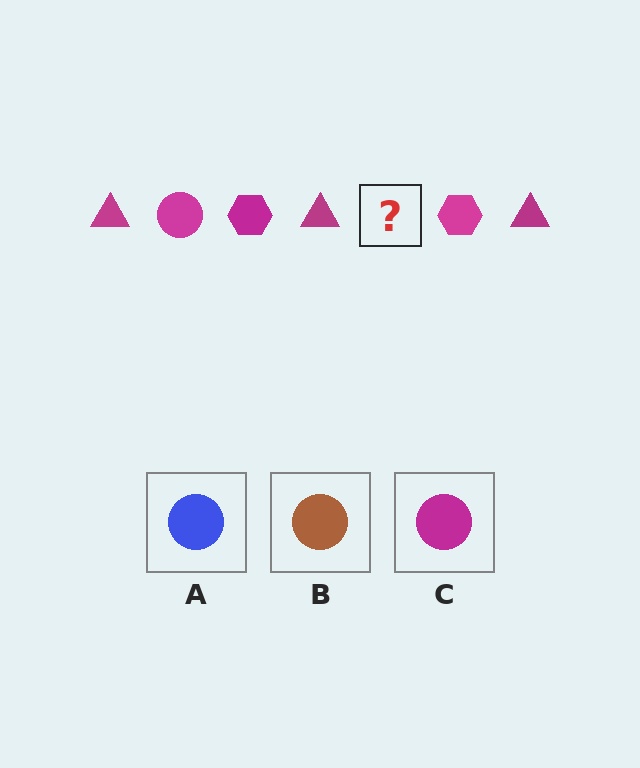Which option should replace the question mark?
Option C.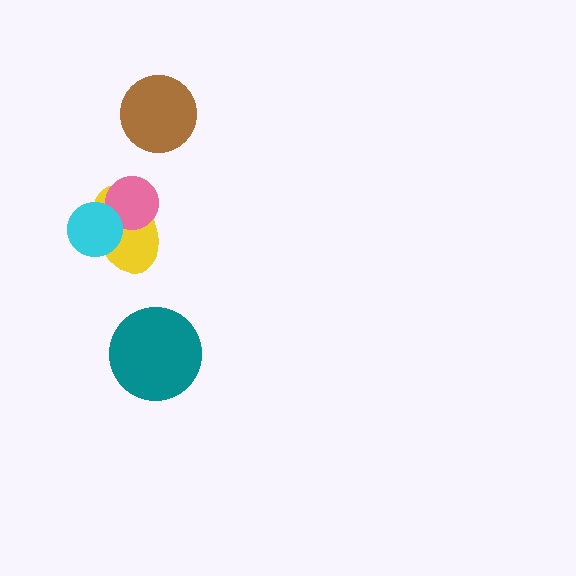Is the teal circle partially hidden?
No, no other shape covers it.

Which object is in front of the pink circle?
The cyan circle is in front of the pink circle.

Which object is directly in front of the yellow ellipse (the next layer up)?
The pink circle is directly in front of the yellow ellipse.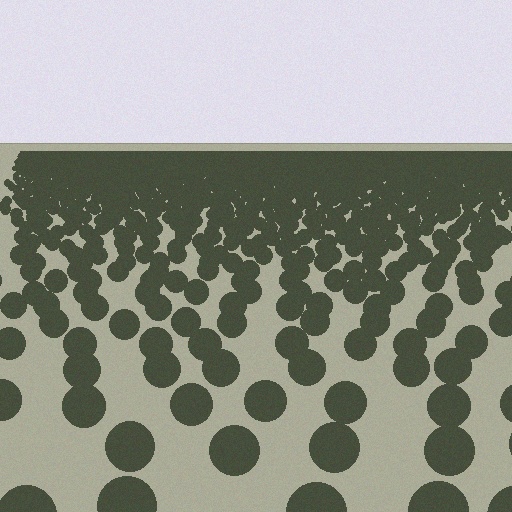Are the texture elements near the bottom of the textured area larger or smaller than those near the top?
Larger. Near the bottom, elements are closer to the viewer and appear at a bigger on-screen size.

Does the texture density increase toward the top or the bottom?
Density increases toward the top.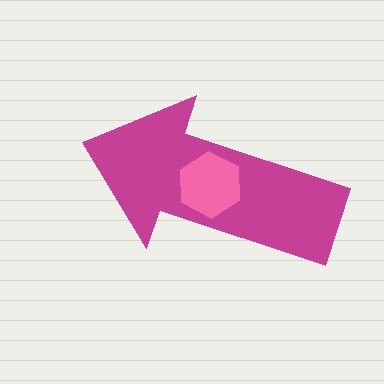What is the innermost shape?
The pink hexagon.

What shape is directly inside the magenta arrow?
The pink hexagon.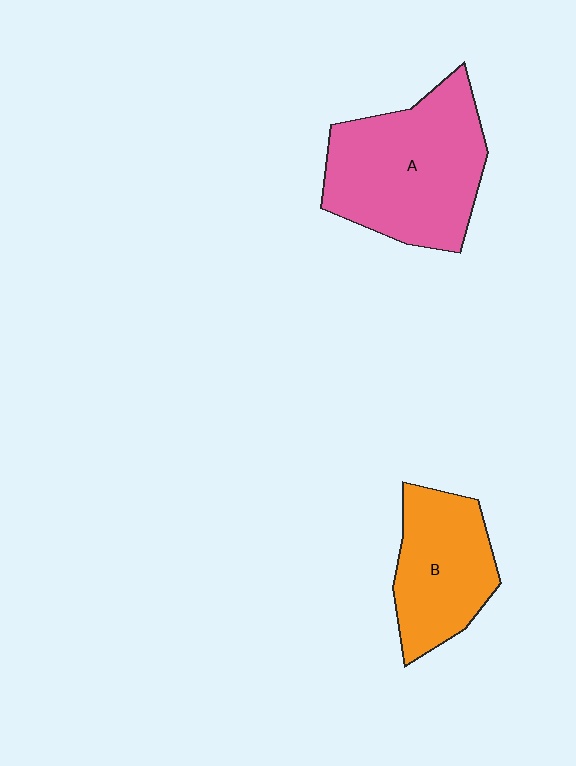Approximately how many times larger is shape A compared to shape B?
Approximately 1.5 times.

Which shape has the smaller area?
Shape B (orange).